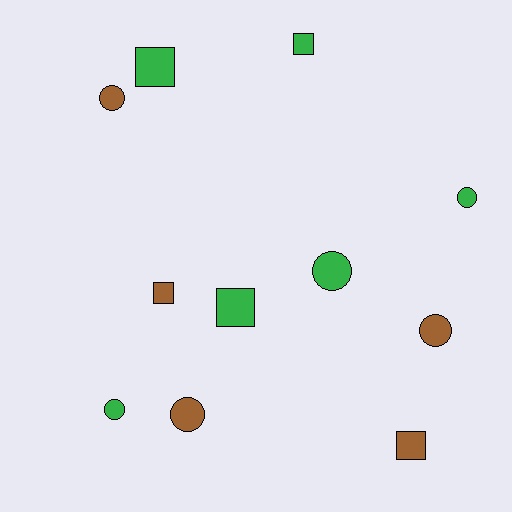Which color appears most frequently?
Green, with 6 objects.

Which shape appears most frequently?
Circle, with 6 objects.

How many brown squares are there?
There are 2 brown squares.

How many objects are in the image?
There are 11 objects.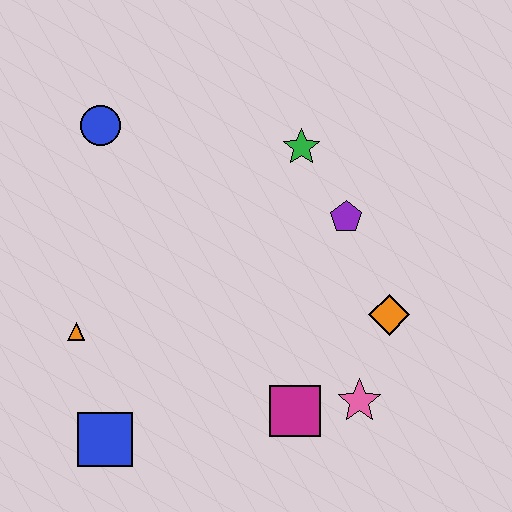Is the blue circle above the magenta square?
Yes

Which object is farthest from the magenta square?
The blue circle is farthest from the magenta square.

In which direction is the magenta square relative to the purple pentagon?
The magenta square is below the purple pentagon.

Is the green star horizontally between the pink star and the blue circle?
Yes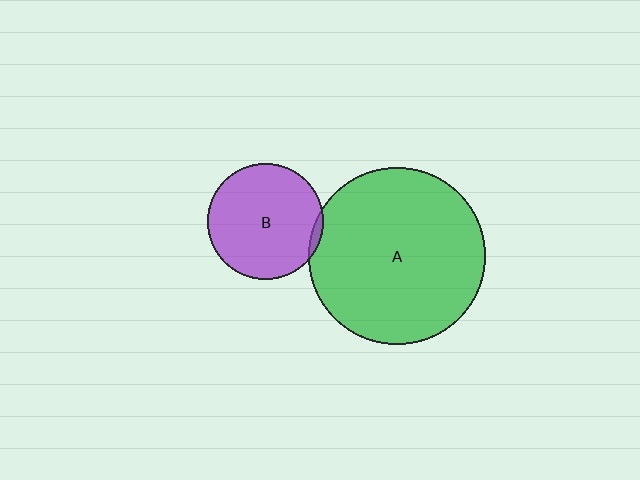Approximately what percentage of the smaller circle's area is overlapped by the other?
Approximately 5%.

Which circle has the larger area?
Circle A (green).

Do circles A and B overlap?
Yes.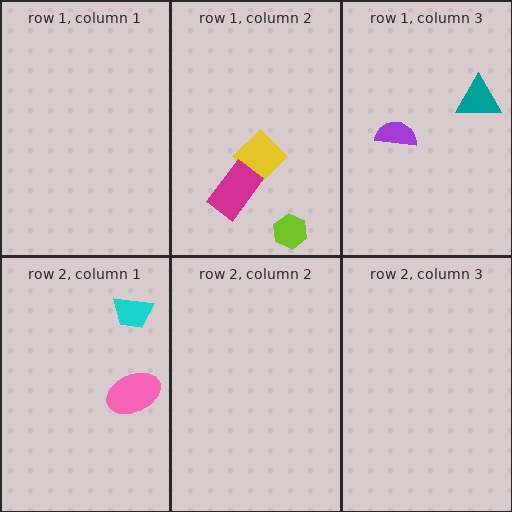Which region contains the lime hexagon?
The row 1, column 2 region.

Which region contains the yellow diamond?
The row 1, column 2 region.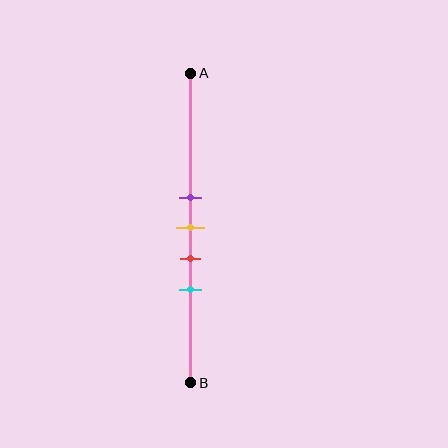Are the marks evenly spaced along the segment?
Yes, the marks are approximately evenly spaced.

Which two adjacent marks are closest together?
The purple and yellow marks are the closest adjacent pair.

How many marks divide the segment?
There are 4 marks dividing the segment.